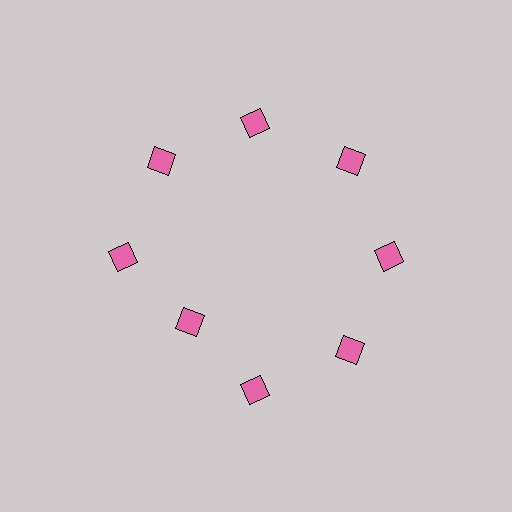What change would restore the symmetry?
The symmetry would be restored by moving it outward, back onto the ring so that all 8 squares sit at equal angles and equal distance from the center.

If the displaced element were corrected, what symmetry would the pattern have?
It would have 8-fold rotational symmetry — the pattern would map onto itself every 45 degrees.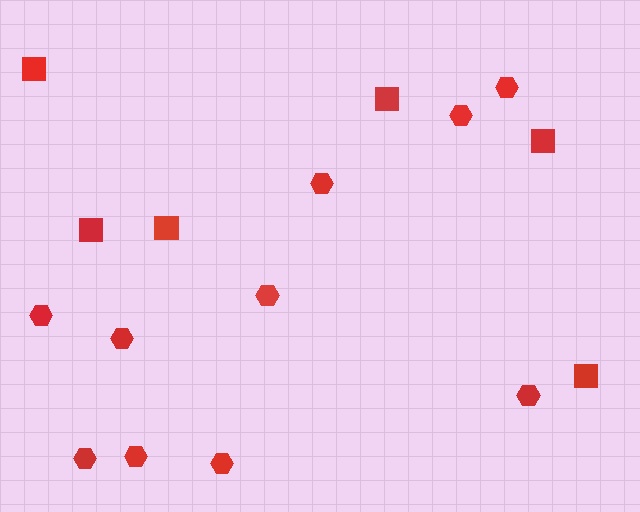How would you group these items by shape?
There are 2 groups: one group of squares (6) and one group of hexagons (10).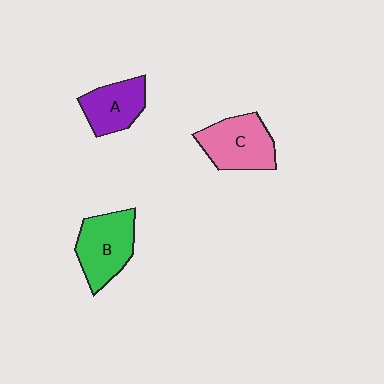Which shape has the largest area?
Shape C (pink).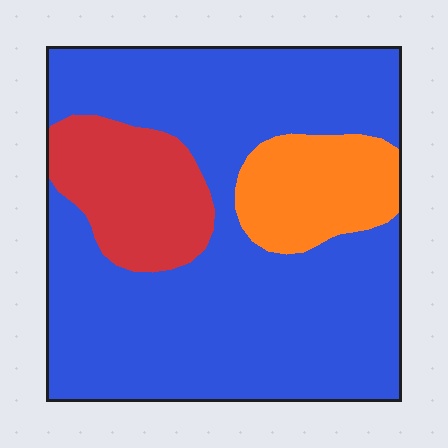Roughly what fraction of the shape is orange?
Orange covers around 15% of the shape.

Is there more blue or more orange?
Blue.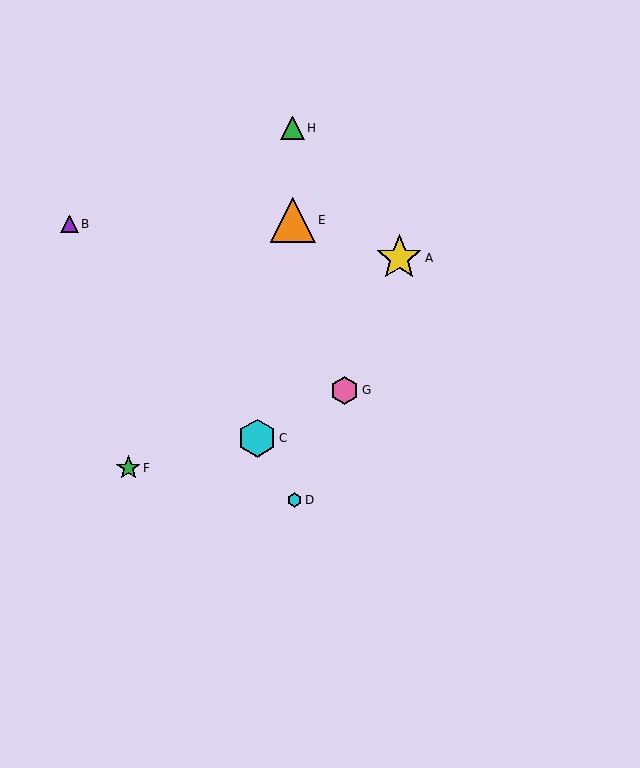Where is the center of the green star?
The center of the green star is at (128, 468).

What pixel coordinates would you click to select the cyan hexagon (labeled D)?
Click at (295, 500) to select the cyan hexagon D.